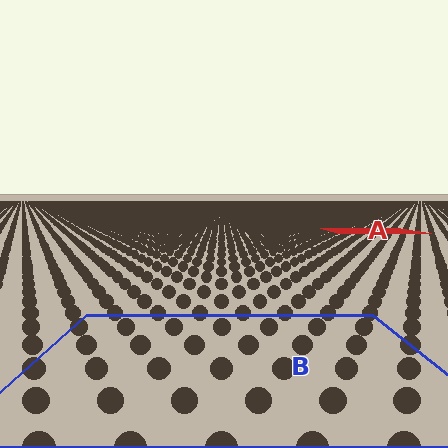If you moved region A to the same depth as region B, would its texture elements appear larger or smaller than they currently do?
They would appear larger. At a closer depth, the same texture elements are projected at a bigger on-screen size.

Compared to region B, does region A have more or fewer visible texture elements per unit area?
Region A has more texture elements per unit area — they are packed more densely because it is farther away.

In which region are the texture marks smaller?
The texture marks are smaller in region A, because it is farther away.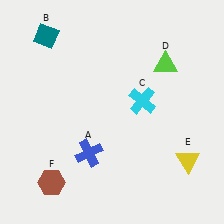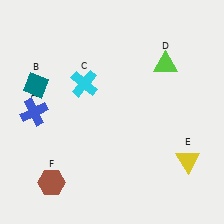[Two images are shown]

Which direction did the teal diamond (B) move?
The teal diamond (B) moved down.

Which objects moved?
The objects that moved are: the blue cross (A), the teal diamond (B), the cyan cross (C).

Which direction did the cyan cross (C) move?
The cyan cross (C) moved left.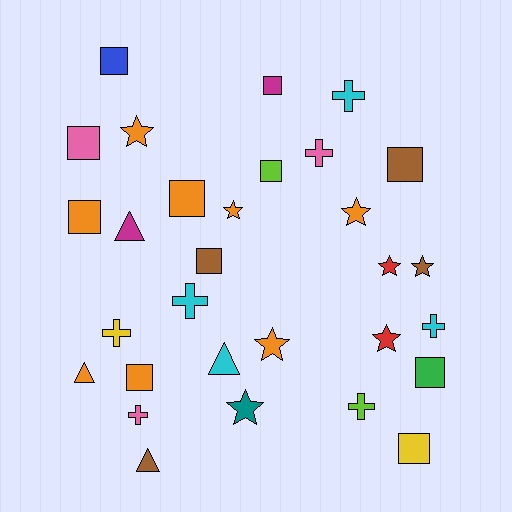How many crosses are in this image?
There are 7 crosses.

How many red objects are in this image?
There are 2 red objects.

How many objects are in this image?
There are 30 objects.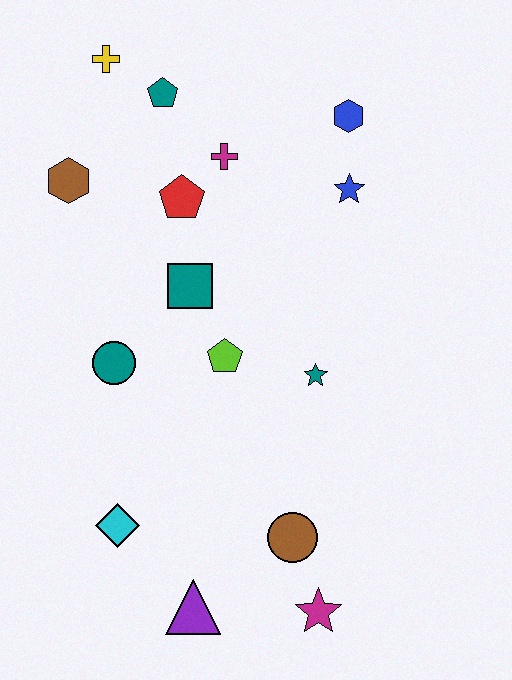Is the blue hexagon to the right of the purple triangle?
Yes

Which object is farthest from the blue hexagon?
The purple triangle is farthest from the blue hexagon.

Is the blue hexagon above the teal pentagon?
No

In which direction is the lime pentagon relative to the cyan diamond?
The lime pentagon is above the cyan diamond.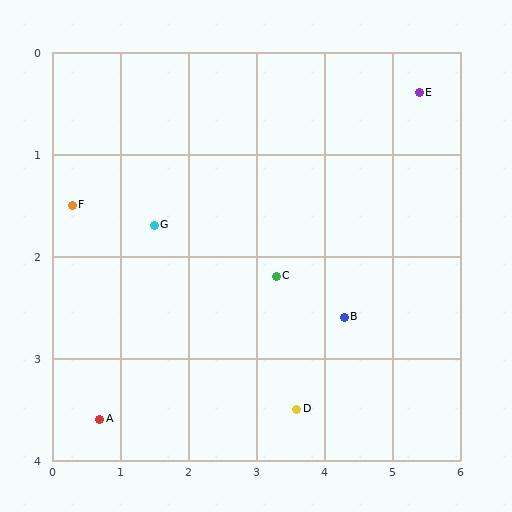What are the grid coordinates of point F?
Point F is at approximately (0.3, 1.5).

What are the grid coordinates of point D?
Point D is at approximately (3.6, 3.5).